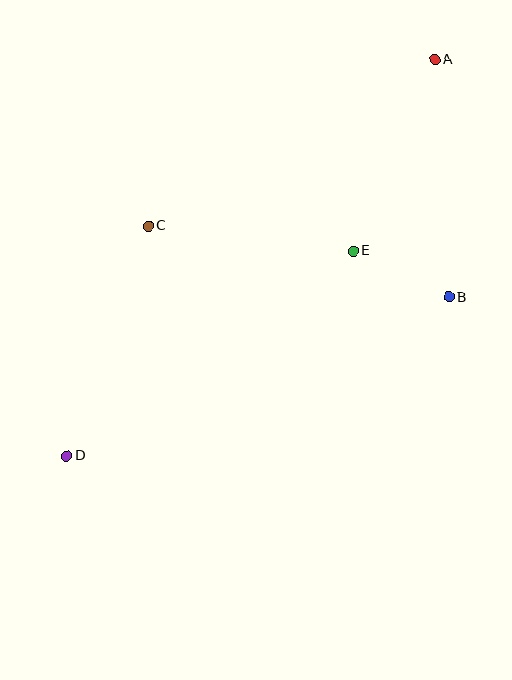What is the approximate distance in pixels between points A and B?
The distance between A and B is approximately 238 pixels.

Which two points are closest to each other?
Points B and E are closest to each other.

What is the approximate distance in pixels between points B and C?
The distance between B and C is approximately 309 pixels.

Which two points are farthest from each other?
Points A and D are farthest from each other.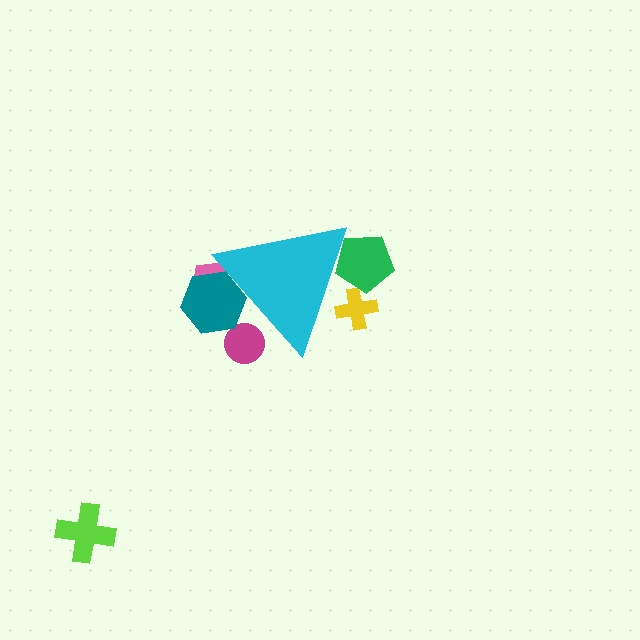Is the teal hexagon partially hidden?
Yes, the teal hexagon is partially hidden behind the cyan triangle.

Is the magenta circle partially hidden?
Yes, the magenta circle is partially hidden behind the cyan triangle.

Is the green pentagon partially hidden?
Yes, the green pentagon is partially hidden behind the cyan triangle.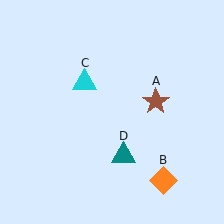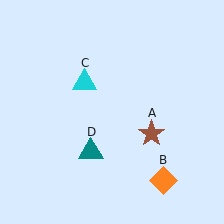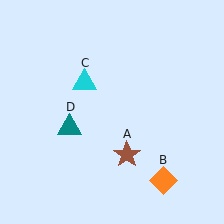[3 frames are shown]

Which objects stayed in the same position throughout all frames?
Orange diamond (object B) and cyan triangle (object C) remained stationary.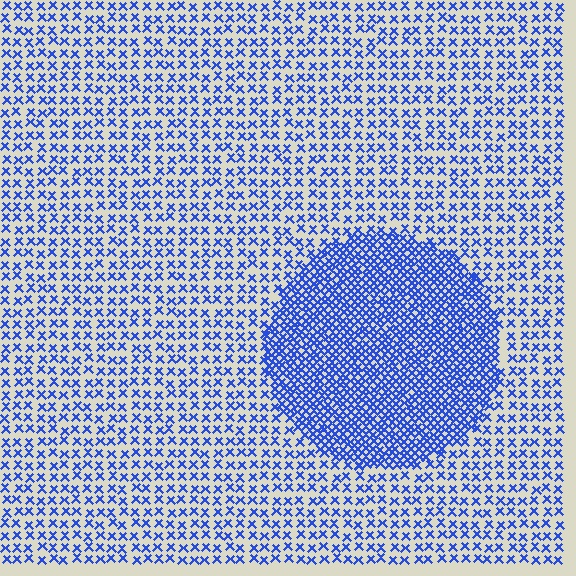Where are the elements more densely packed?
The elements are more densely packed inside the circle boundary.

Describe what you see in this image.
The image contains small blue elements arranged at two different densities. A circle-shaped region is visible where the elements are more densely packed than the surrounding area.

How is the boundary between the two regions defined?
The boundary is defined by a change in element density (approximately 2.4x ratio). All elements are the same color, size, and shape.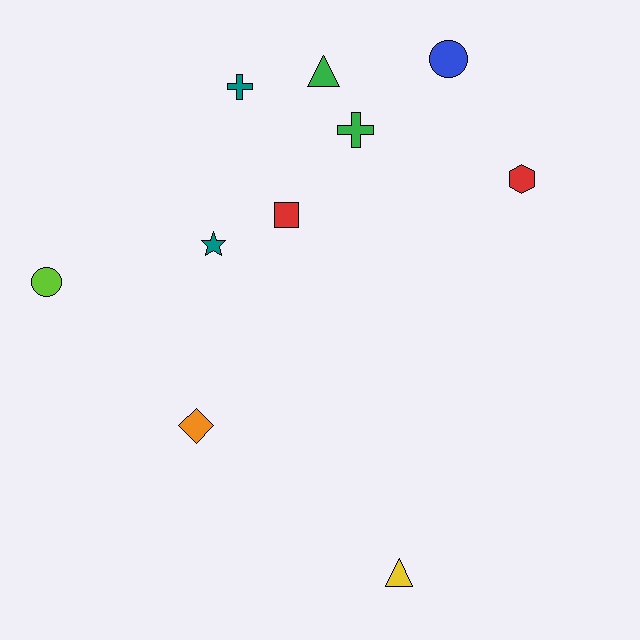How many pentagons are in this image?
There are no pentagons.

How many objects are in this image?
There are 10 objects.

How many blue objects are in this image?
There is 1 blue object.